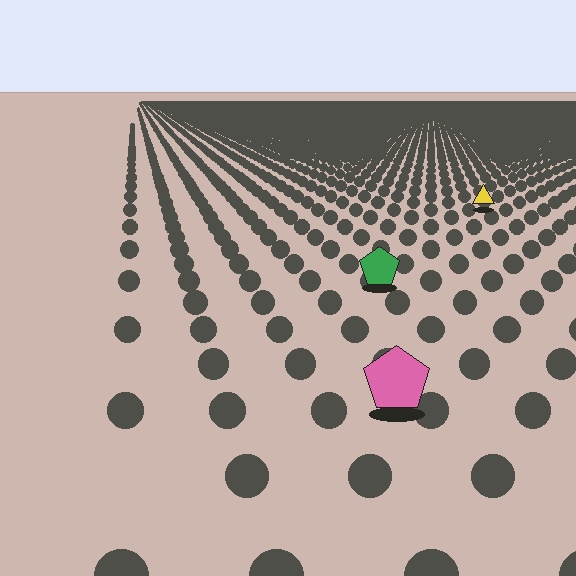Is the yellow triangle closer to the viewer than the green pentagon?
No. The green pentagon is closer — you can tell from the texture gradient: the ground texture is coarser near it.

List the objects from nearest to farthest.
From nearest to farthest: the pink pentagon, the green pentagon, the yellow triangle.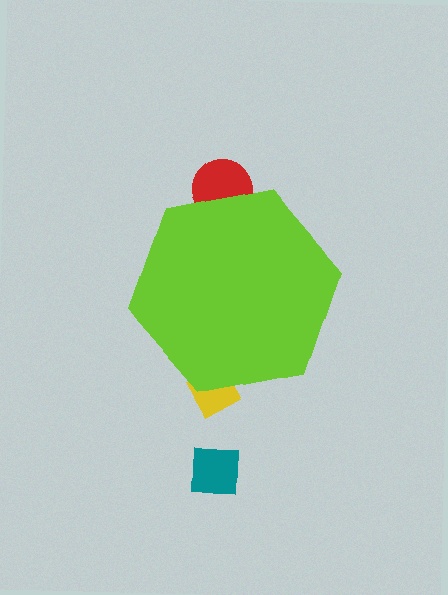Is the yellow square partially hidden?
Yes, the yellow square is partially hidden behind the lime hexagon.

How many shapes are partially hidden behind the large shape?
2 shapes are partially hidden.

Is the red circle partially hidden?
Yes, the red circle is partially hidden behind the lime hexagon.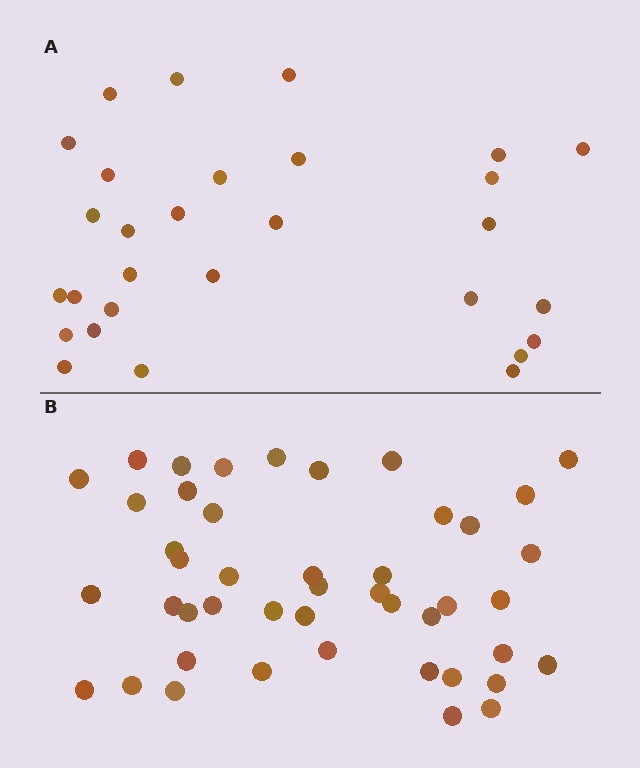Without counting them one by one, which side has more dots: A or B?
Region B (the bottom region) has more dots.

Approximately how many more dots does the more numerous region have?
Region B has approximately 15 more dots than region A.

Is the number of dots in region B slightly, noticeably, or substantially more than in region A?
Region B has substantially more. The ratio is roughly 1.6 to 1.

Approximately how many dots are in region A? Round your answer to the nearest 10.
About 30 dots. (The exact count is 29, which rounds to 30.)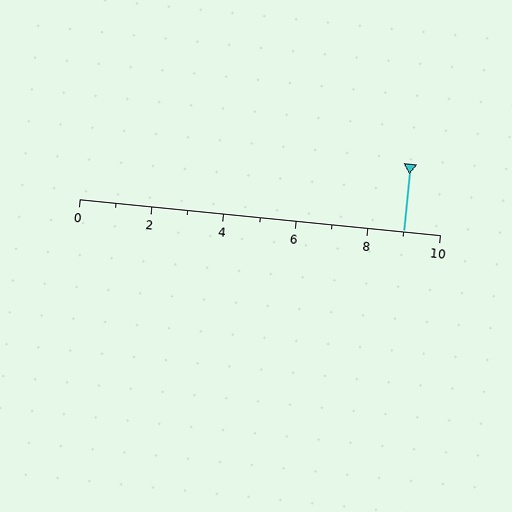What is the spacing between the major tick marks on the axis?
The major ticks are spaced 2 apart.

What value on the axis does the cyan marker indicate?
The marker indicates approximately 9.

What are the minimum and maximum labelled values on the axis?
The axis runs from 0 to 10.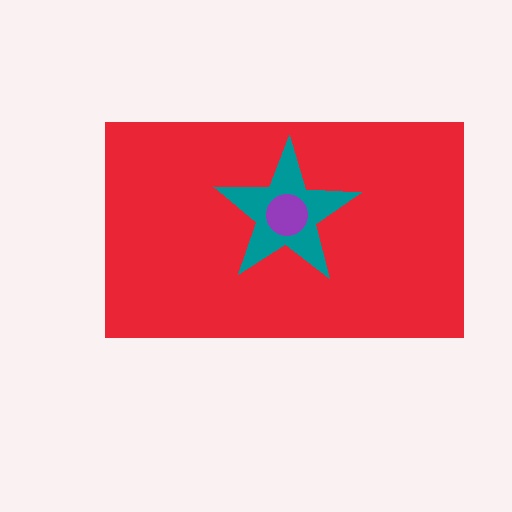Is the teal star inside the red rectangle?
Yes.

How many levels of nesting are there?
3.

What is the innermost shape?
The purple circle.